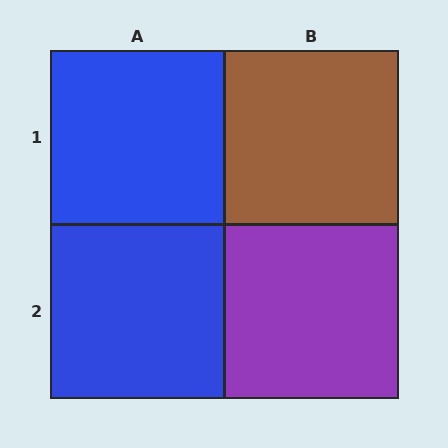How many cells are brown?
1 cell is brown.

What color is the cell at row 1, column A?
Blue.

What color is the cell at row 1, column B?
Brown.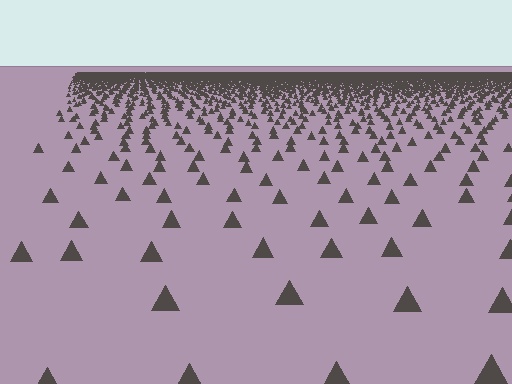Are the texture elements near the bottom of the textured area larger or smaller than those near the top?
Larger. Near the bottom, elements are closer to the viewer and appear at a bigger on-screen size.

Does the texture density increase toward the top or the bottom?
Density increases toward the top.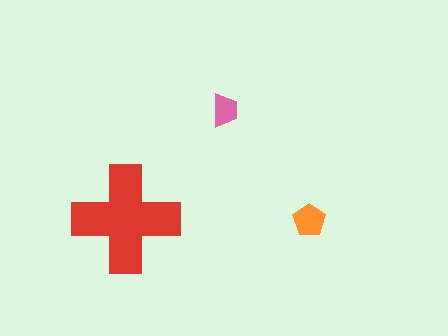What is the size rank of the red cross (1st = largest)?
1st.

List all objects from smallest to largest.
The pink trapezoid, the orange pentagon, the red cross.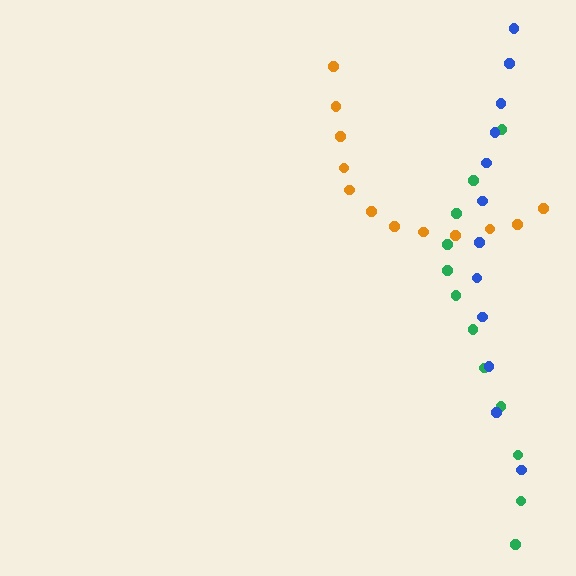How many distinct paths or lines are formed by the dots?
There are 3 distinct paths.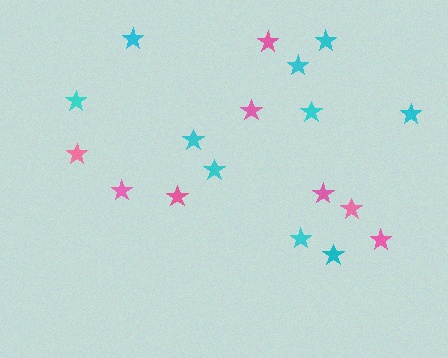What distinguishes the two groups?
There are 2 groups: one group of pink stars (8) and one group of cyan stars (10).